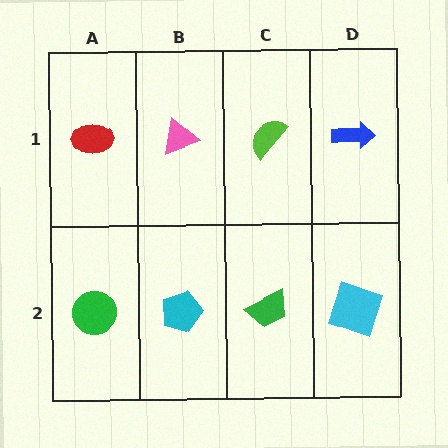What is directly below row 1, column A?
A green circle.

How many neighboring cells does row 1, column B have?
3.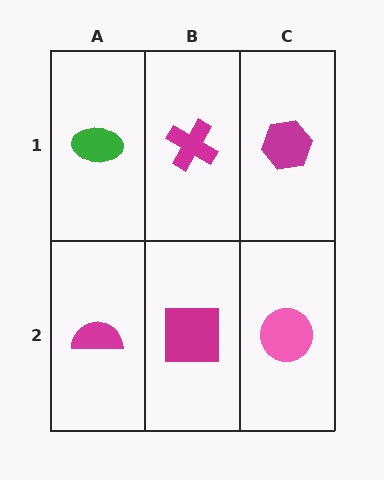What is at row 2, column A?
A magenta semicircle.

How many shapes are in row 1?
3 shapes.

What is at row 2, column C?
A pink circle.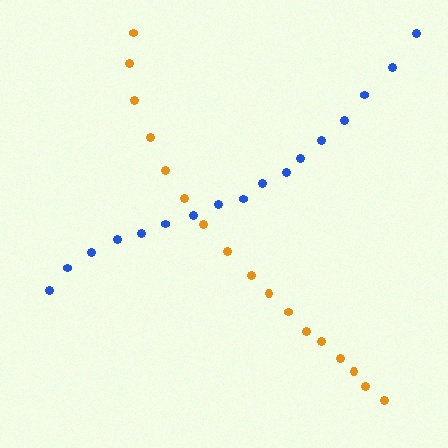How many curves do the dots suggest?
There are 2 distinct paths.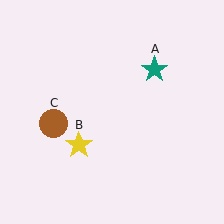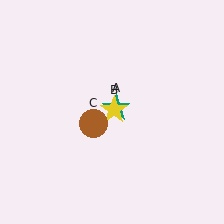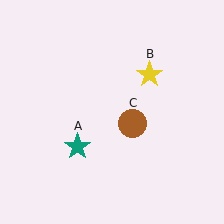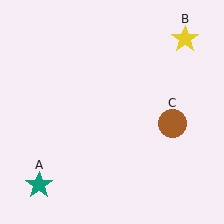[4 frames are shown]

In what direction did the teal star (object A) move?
The teal star (object A) moved down and to the left.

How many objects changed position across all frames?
3 objects changed position: teal star (object A), yellow star (object B), brown circle (object C).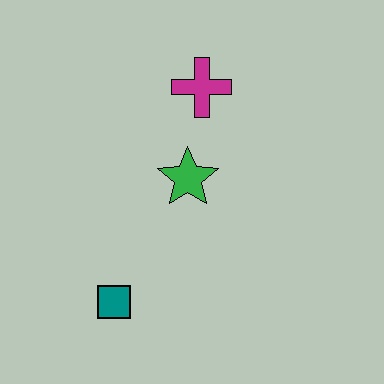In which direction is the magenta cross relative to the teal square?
The magenta cross is above the teal square.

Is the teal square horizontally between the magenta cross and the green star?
No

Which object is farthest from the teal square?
The magenta cross is farthest from the teal square.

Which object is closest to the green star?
The magenta cross is closest to the green star.